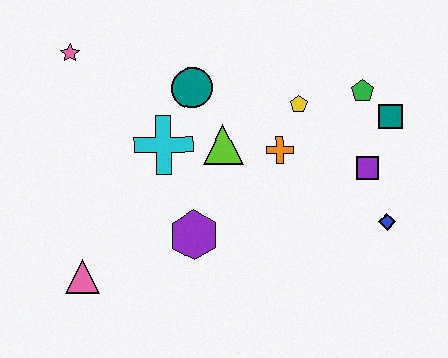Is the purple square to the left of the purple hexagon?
No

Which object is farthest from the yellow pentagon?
The pink triangle is farthest from the yellow pentagon.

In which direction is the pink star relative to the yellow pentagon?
The pink star is to the left of the yellow pentagon.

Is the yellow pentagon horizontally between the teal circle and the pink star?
No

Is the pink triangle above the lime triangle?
No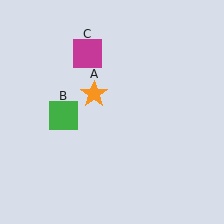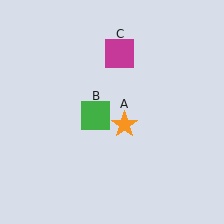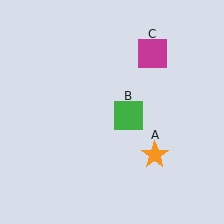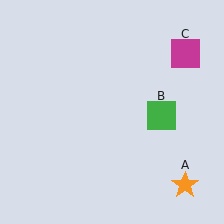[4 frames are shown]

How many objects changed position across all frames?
3 objects changed position: orange star (object A), green square (object B), magenta square (object C).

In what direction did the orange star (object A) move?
The orange star (object A) moved down and to the right.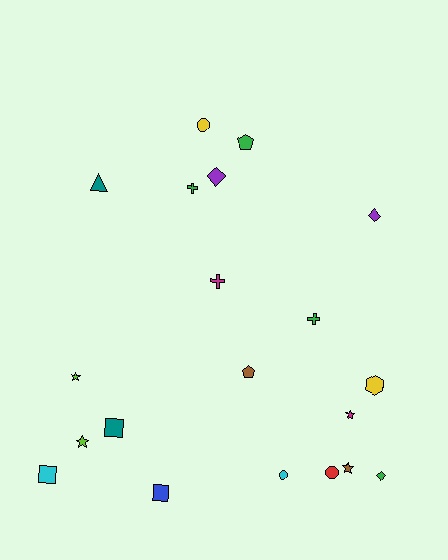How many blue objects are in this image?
There is 1 blue object.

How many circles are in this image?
There are 3 circles.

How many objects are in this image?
There are 20 objects.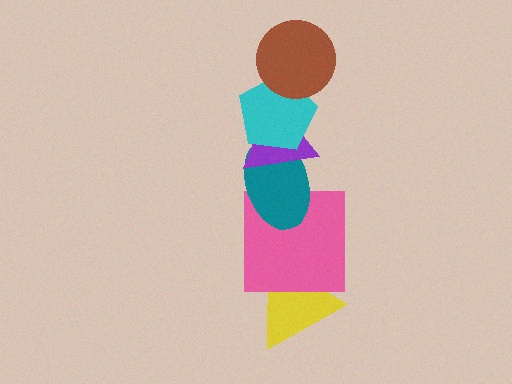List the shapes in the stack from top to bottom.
From top to bottom: the brown circle, the cyan pentagon, the purple triangle, the teal ellipse, the pink square, the yellow triangle.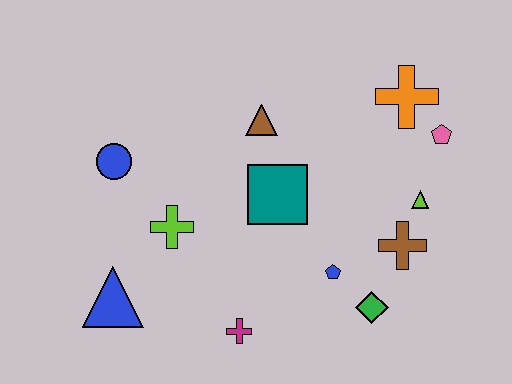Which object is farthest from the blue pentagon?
The blue circle is farthest from the blue pentagon.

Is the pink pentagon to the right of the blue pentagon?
Yes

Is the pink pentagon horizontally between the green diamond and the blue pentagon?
No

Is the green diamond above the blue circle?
No